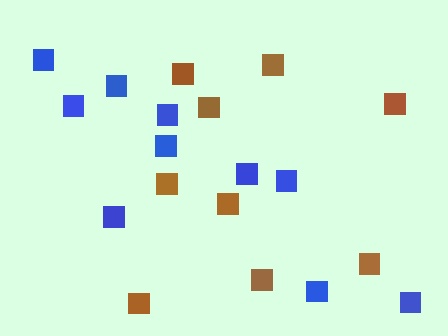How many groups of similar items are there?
There are 2 groups: one group of blue squares (10) and one group of brown squares (9).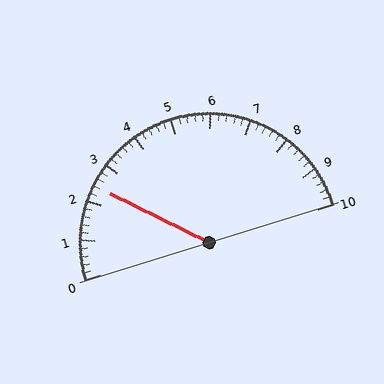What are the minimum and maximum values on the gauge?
The gauge ranges from 0 to 10.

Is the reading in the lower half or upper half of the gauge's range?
The reading is in the lower half of the range (0 to 10).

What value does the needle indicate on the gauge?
The needle indicates approximately 2.4.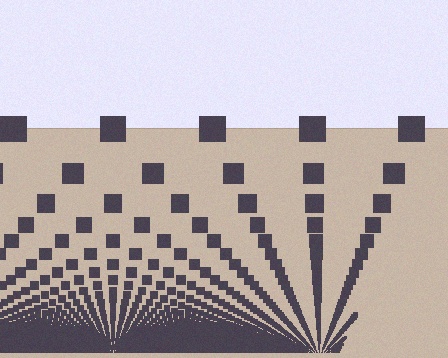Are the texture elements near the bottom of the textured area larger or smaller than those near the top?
Smaller. The gradient is inverted — elements near the bottom are smaller and denser.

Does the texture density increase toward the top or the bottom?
Density increases toward the bottom.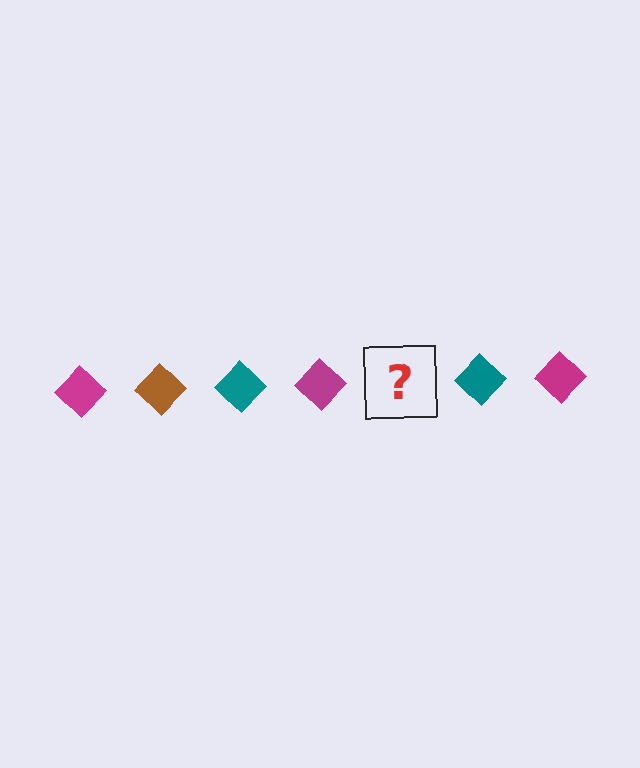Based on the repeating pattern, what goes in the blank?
The blank should be a brown diamond.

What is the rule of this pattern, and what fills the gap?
The rule is that the pattern cycles through magenta, brown, teal diamonds. The gap should be filled with a brown diamond.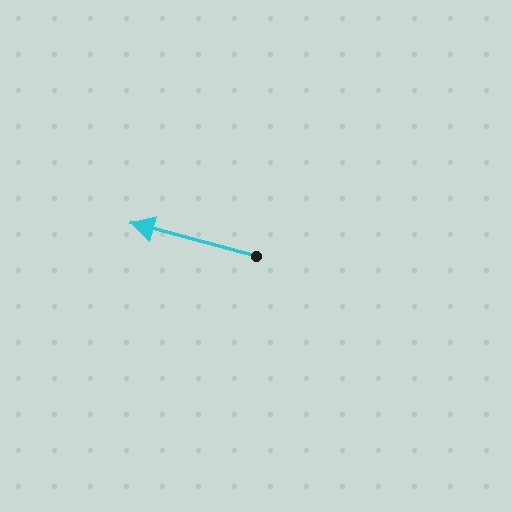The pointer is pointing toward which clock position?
Roughly 9 o'clock.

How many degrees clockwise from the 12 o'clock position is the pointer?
Approximately 285 degrees.